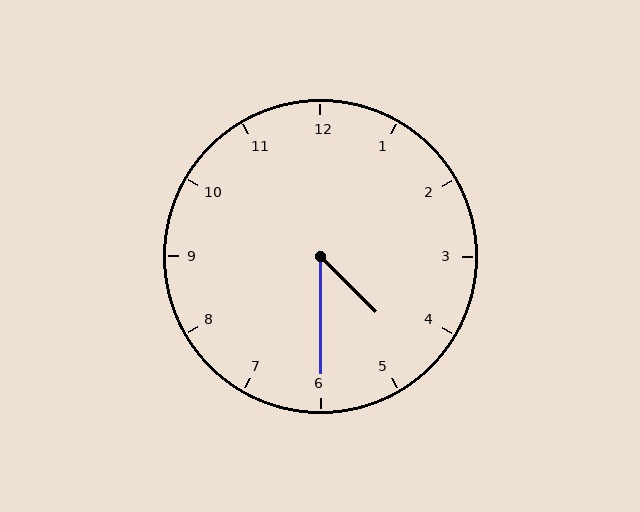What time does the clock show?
4:30.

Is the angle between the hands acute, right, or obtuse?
It is acute.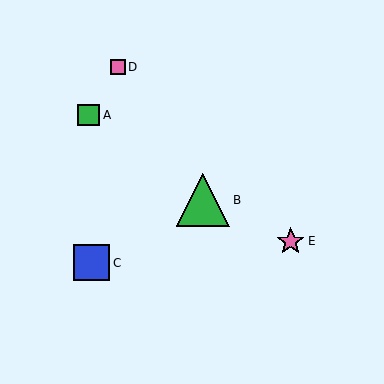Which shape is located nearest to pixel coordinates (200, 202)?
The green triangle (labeled B) at (203, 200) is nearest to that location.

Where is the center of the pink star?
The center of the pink star is at (291, 241).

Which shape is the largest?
The green triangle (labeled B) is the largest.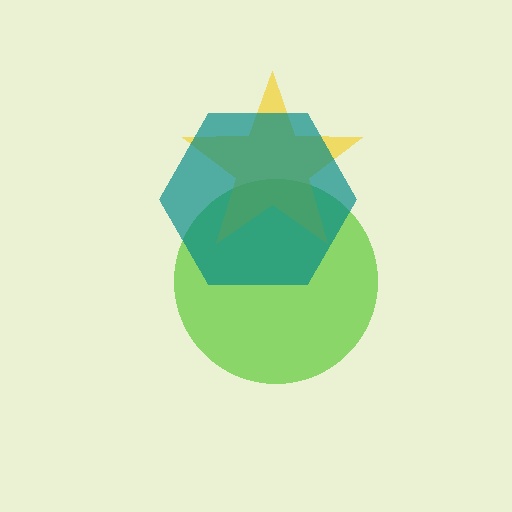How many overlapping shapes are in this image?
There are 3 overlapping shapes in the image.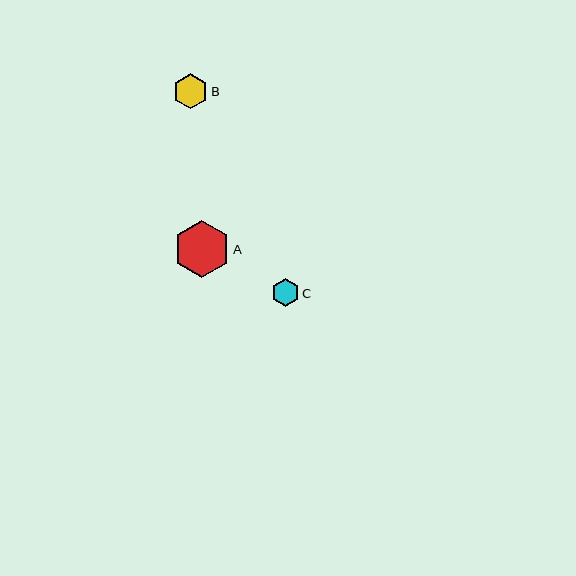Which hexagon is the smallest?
Hexagon C is the smallest with a size of approximately 28 pixels.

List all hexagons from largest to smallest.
From largest to smallest: A, B, C.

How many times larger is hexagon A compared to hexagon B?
Hexagon A is approximately 1.6 times the size of hexagon B.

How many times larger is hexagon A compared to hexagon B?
Hexagon A is approximately 1.6 times the size of hexagon B.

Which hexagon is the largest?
Hexagon A is the largest with a size of approximately 57 pixels.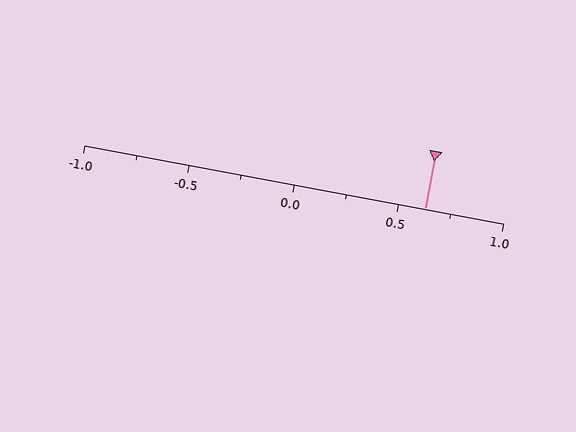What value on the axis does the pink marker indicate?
The marker indicates approximately 0.62.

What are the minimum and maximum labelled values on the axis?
The axis runs from -1.0 to 1.0.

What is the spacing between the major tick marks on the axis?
The major ticks are spaced 0.5 apart.